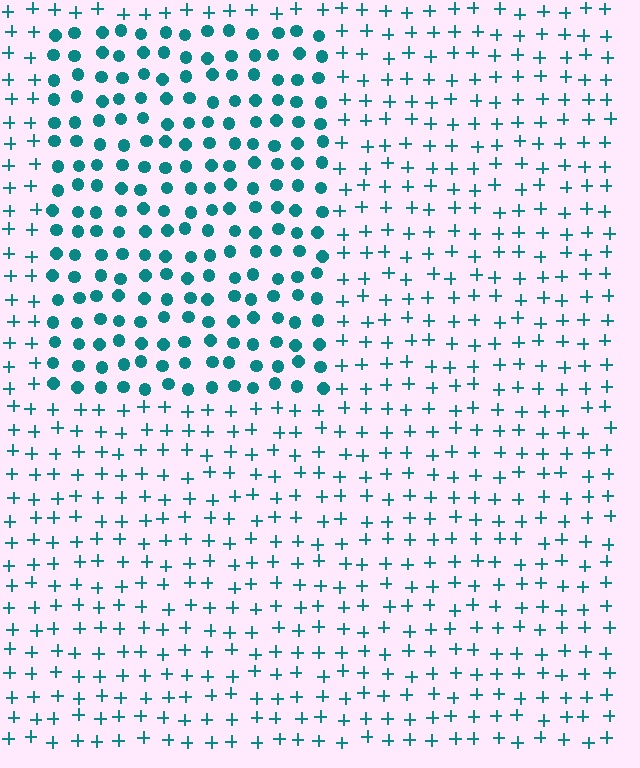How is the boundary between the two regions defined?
The boundary is defined by a change in element shape: circles inside vs. plus signs outside. All elements share the same color and spacing.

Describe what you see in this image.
The image is filled with small teal elements arranged in a uniform grid. A rectangle-shaped region contains circles, while the surrounding area contains plus signs. The boundary is defined purely by the change in element shape.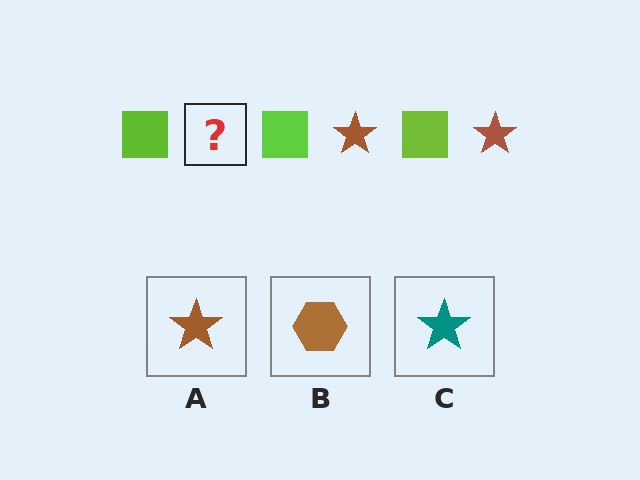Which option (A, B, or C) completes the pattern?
A.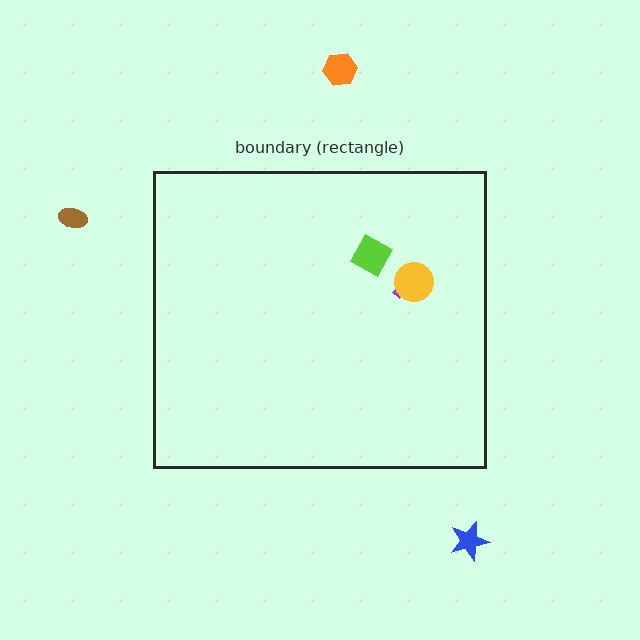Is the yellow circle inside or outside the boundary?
Inside.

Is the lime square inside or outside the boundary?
Inside.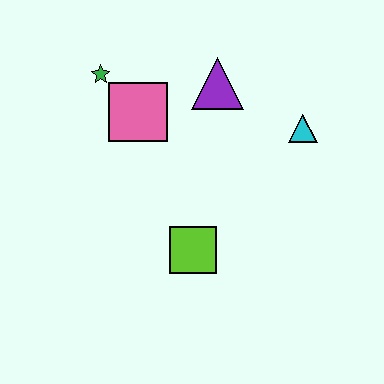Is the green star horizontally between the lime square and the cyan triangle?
No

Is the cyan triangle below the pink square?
Yes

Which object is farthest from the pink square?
The cyan triangle is farthest from the pink square.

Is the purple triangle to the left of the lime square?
No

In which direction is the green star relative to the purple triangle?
The green star is to the left of the purple triangle.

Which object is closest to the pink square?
The green star is closest to the pink square.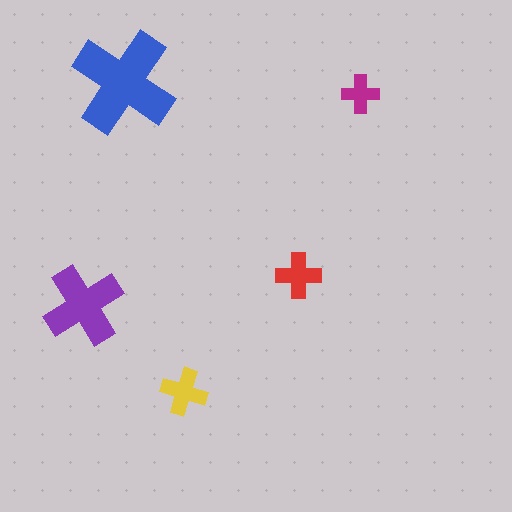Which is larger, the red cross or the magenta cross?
The red one.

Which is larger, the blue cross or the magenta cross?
The blue one.